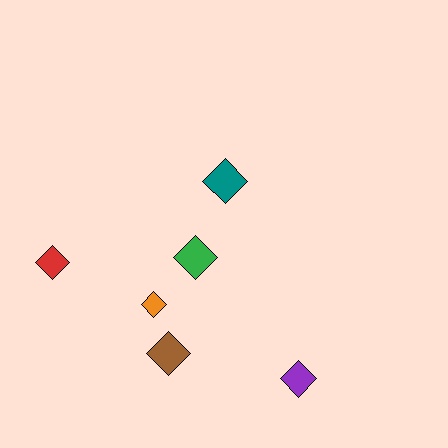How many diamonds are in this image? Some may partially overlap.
There are 6 diamonds.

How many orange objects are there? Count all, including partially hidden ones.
There is 1 orange object.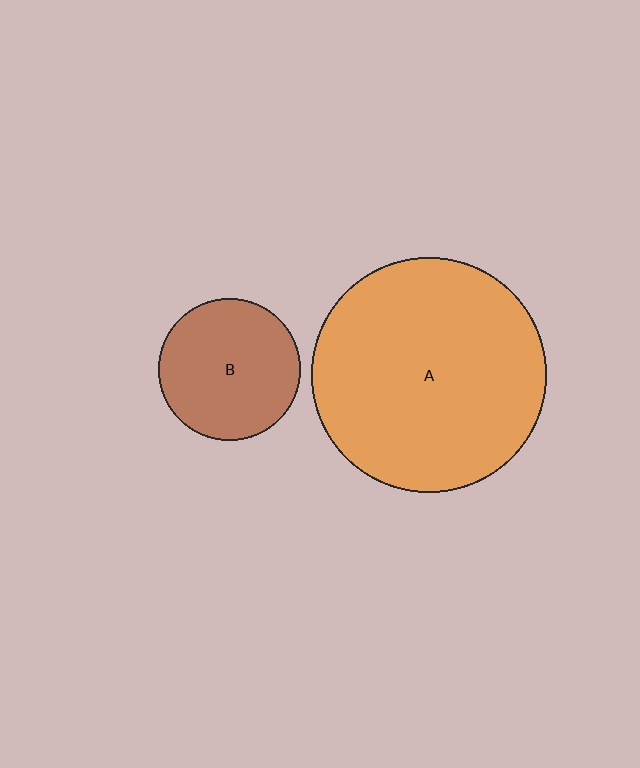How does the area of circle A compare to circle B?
Approximately 2.7 times.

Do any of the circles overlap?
No, none of the circles overlap.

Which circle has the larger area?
Circle A (orange).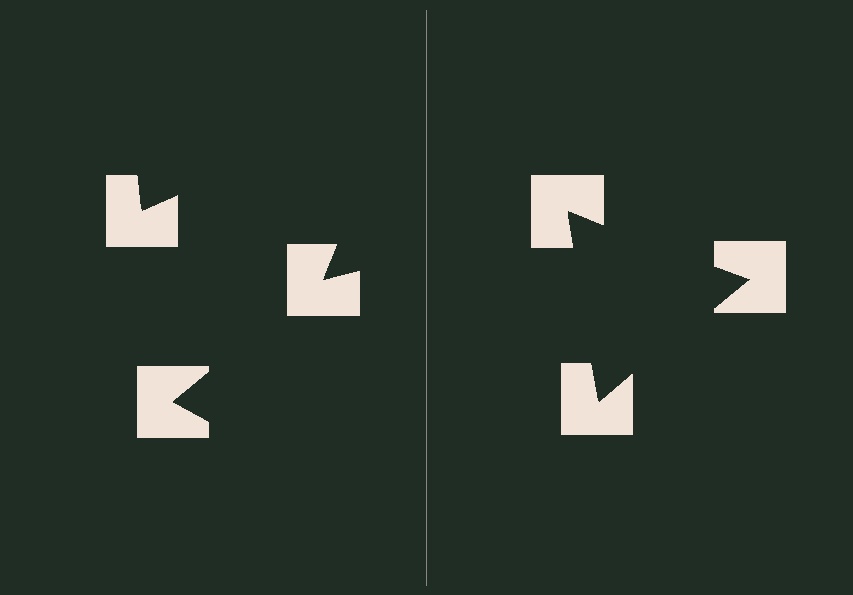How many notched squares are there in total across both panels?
6 — 3 on each side.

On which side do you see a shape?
An illusory triangle appears on the right side. On the left side the wedge cuts are rotated, so no coherent shape forms.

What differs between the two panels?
The notched squares are positioned identically on both sides; only the wedge orientations differ. On the right they align to a triangle; on the left they are misaligned.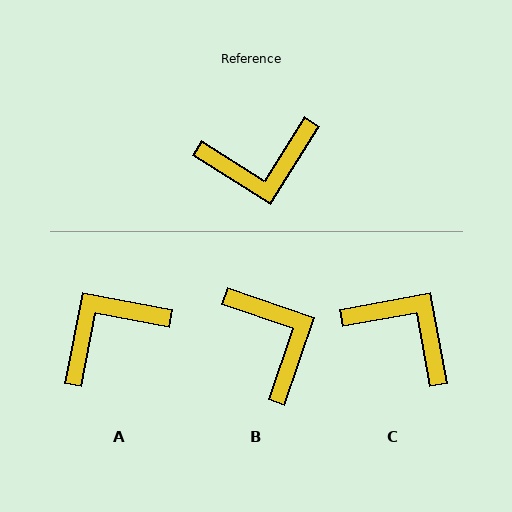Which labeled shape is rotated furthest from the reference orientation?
A, about 159 degrees away.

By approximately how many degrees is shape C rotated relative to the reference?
Approximately 133 degrees counter-clockwise.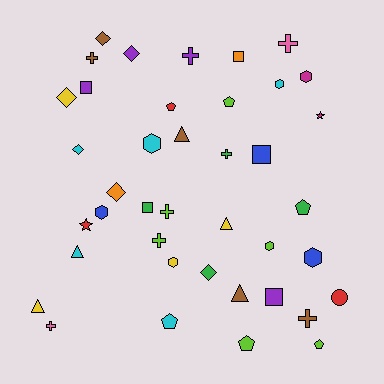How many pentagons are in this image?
There are 6 pentagons.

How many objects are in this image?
There are 40 objects.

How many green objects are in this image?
There are 4 green objects.